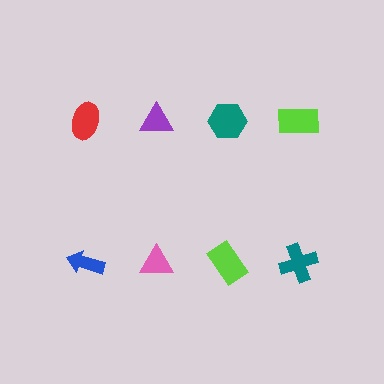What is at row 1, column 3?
A teal hexagon.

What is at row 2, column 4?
A teal cross.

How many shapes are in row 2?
4 shapes.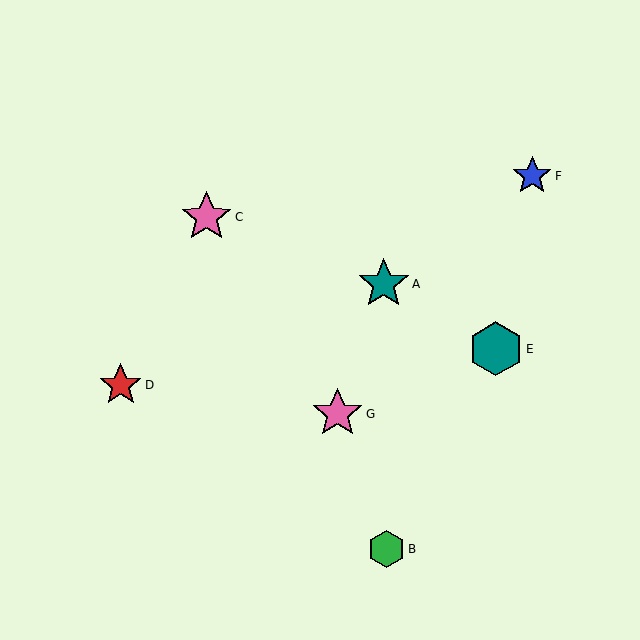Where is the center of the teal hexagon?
The center of the teal hexagon is at (496, 349).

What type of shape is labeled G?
Shape G is a pink star.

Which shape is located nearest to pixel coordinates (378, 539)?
The green hexagon (labeled B) at (387, 549) is nearest to that location.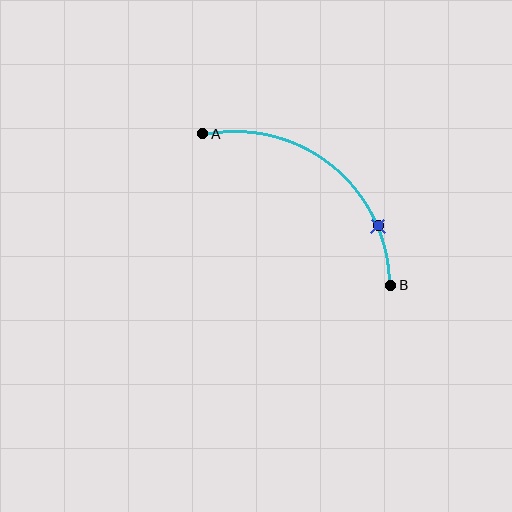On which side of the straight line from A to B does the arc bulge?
The arc bulges above and to the right of the straight line connecting A and B.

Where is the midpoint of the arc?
The arc midpoint is the point on the curve farthest from the straight line joining A and B. It sits above and to the right of that line.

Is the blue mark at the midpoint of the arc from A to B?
No. The blue mark lies on the arc but is closer to endpoint B. The arc midpoint would be at the point on the curve equidistant along the arc from both A and B.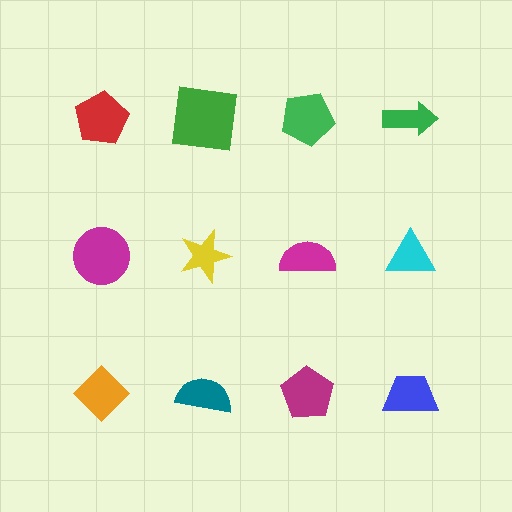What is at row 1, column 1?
A red pentagon.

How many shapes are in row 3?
4 shapes.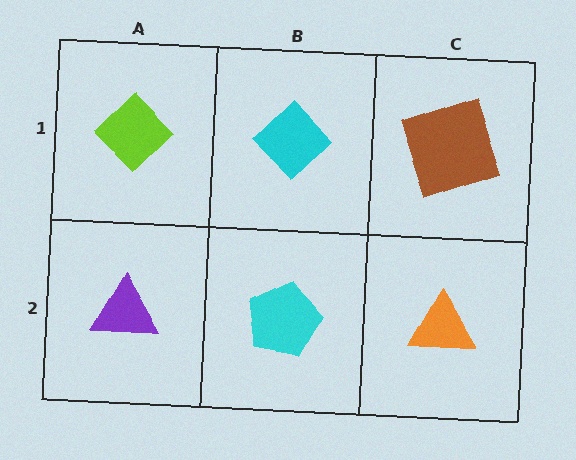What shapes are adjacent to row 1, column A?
A purple triangle (row 2, column A), a cyan diamond (row 1, column B).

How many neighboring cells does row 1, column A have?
2.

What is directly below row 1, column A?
A purple triangle.